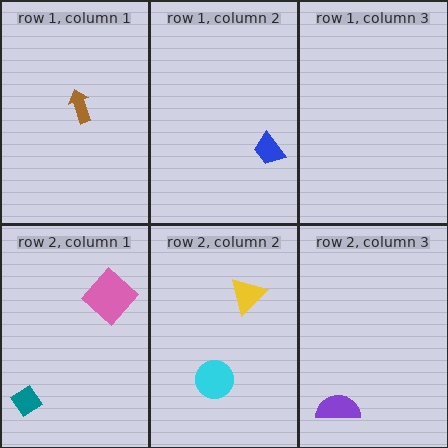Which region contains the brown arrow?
The row 1, column 1 region.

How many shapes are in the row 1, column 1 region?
1.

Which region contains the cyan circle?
The row 2, column 2 region.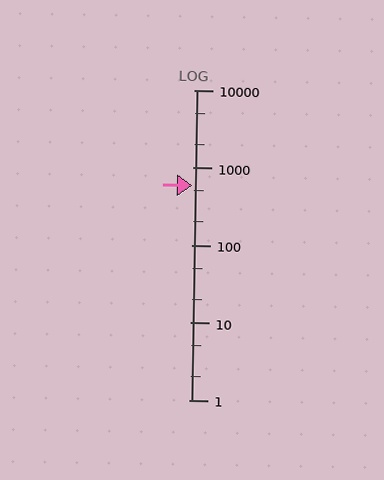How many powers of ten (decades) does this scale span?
The scale spans 4 decades, from 1 to 10000.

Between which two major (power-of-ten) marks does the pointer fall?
The pointer is between 100 and 1000.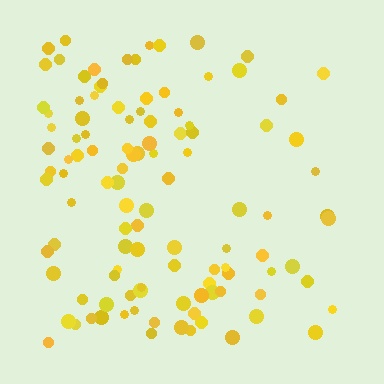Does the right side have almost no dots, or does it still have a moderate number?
Still a moderate number, just noticeably fewer than the left.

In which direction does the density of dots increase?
From right to left, with the left side densest.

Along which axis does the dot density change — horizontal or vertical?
Horizontal.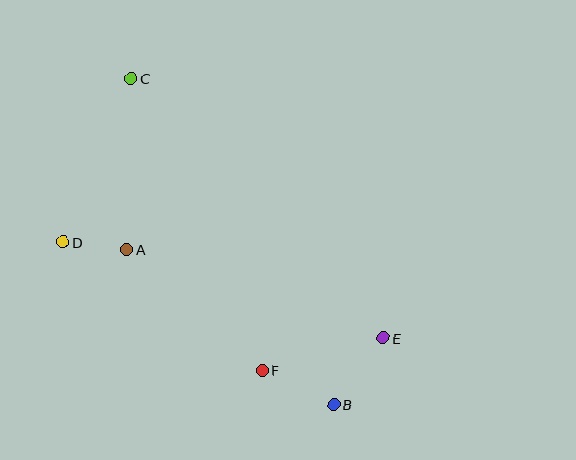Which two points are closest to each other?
Points A and D are closest to each other.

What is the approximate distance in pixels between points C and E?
The distance between C and E is approximately 362 pixels.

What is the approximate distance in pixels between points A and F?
The distance between A and F is approximately 181 pixels.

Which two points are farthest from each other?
Points B and C are farthest from each other.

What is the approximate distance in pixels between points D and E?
The distance between D and E is approximately 334 pixels.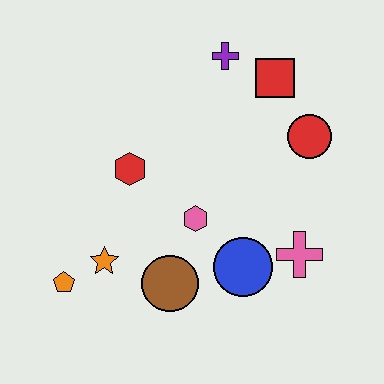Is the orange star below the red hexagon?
Yes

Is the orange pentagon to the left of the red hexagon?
Yes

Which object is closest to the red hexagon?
The pink hexagon is closest to the red hexagon.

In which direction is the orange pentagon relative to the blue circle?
The orange pentagon is to the left of the blue circle.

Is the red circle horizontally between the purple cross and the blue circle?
No